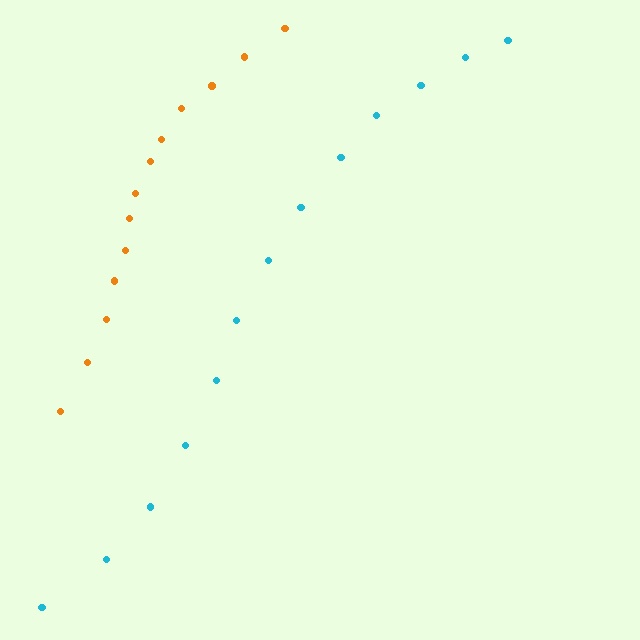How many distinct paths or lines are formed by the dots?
There are 2 distinct paths.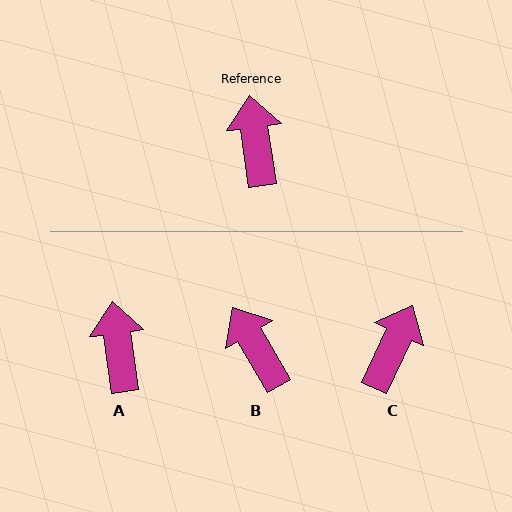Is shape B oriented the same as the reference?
No, it is off by about 22 degrees.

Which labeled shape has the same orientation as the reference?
A.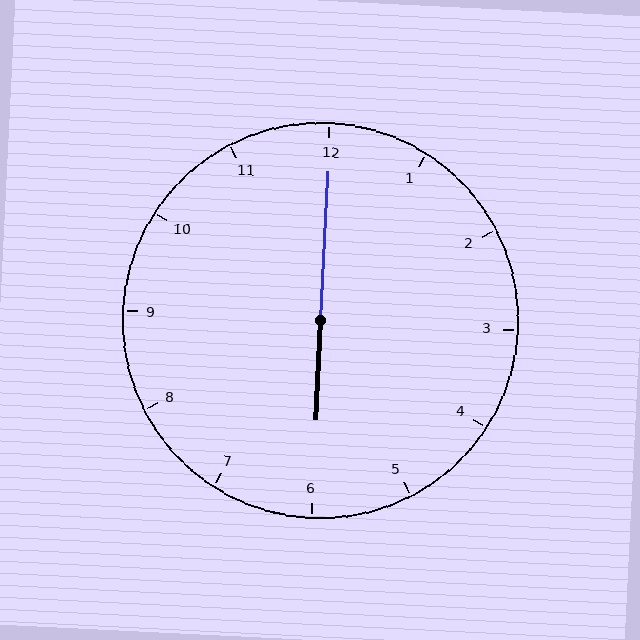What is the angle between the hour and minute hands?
Approximately 180 degrees.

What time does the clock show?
6:00.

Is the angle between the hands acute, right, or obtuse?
It is obtuse.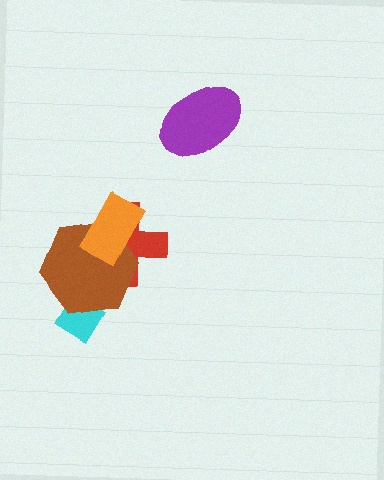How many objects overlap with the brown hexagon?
3 objects overlap with the brown hexagon.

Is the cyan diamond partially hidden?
Yes, it is partially covered by another shape.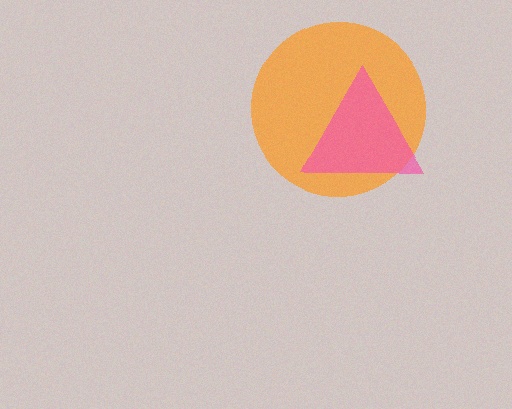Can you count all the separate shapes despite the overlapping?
Yes, there are 2 separate shapes.